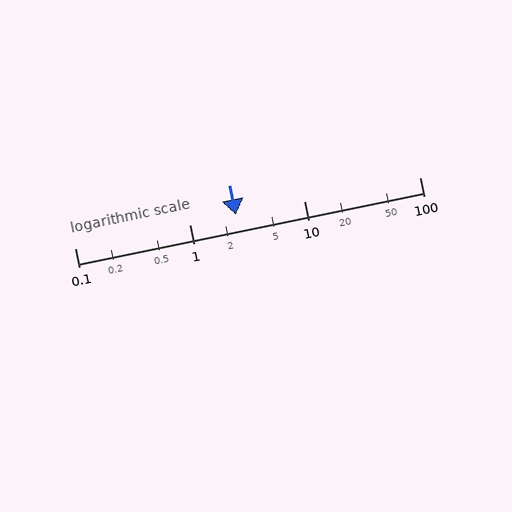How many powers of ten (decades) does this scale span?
The scale spans 3 decades, from 0.1 to 100.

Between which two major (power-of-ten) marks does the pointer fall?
The pointer is between 1 and 10.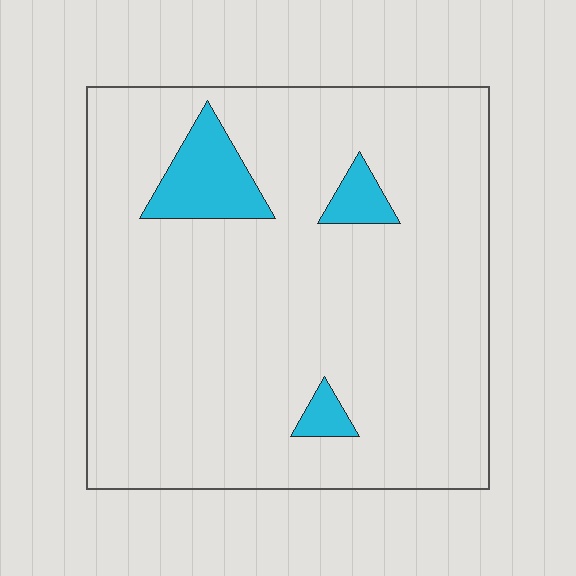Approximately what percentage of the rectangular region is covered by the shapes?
Approximately 10%.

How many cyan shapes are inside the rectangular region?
3.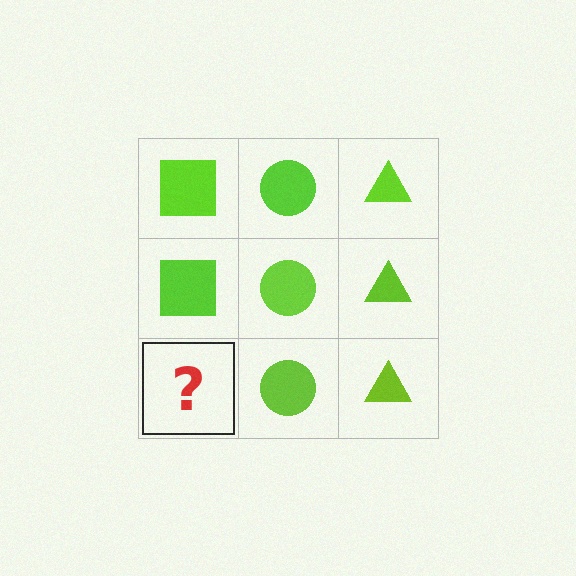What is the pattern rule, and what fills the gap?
The rule is that each column has a consistent shape. The gap should be filled with a lime square.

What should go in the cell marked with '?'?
The missing cell should contain a lime square.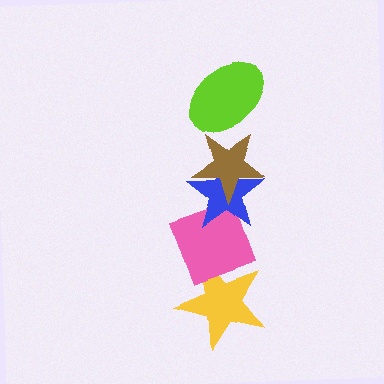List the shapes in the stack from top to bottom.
From top to bottom: the lime ellipse, the brown star, the blue star, the pink diamond, the yellow star.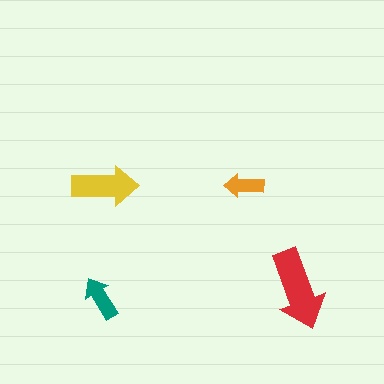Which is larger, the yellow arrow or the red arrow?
The red one.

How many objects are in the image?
There are 4 objects in the image.